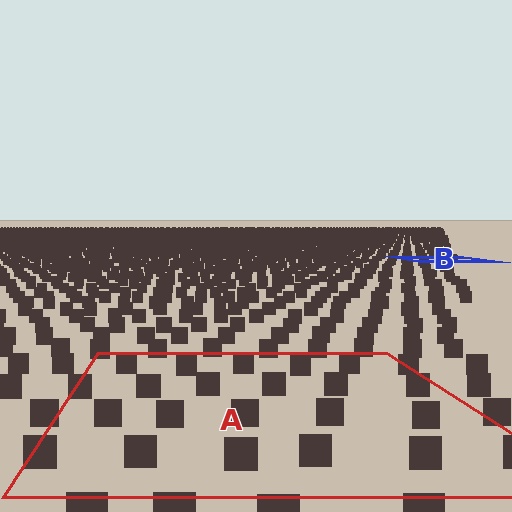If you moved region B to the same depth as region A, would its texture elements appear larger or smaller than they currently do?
They would appear larger. At a closer depth, the same texture elements are projected at a bigger on-screen size.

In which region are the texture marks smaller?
The texture marks are smaller in region B, because it is farther away.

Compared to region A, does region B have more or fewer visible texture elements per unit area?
Region B has more texture elements per unit area — they are packed more densely because it is farther away.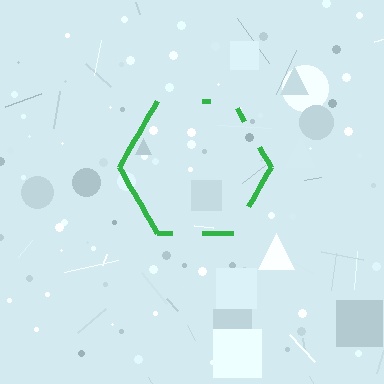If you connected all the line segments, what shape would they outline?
They would outline a hexagon.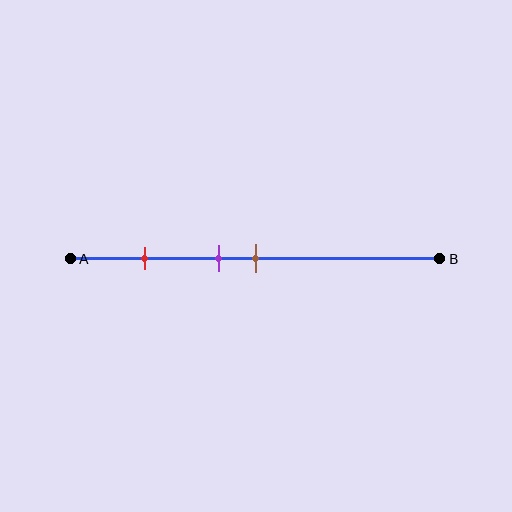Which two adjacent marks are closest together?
The purple and brown marks are the closest adjacent pair.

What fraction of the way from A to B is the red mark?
The red mark is approximately 20% (0.2) of the way from A to B.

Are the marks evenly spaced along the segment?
No, the marks are not evenly spaced.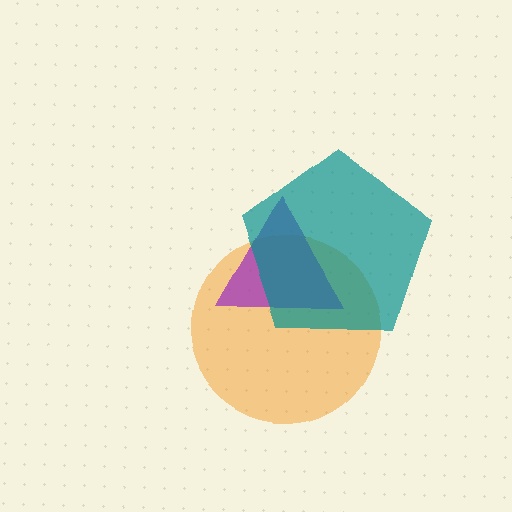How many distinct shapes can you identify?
There are 3 distinct shapes: an orange circle, a purple triangle, a teal pentagon.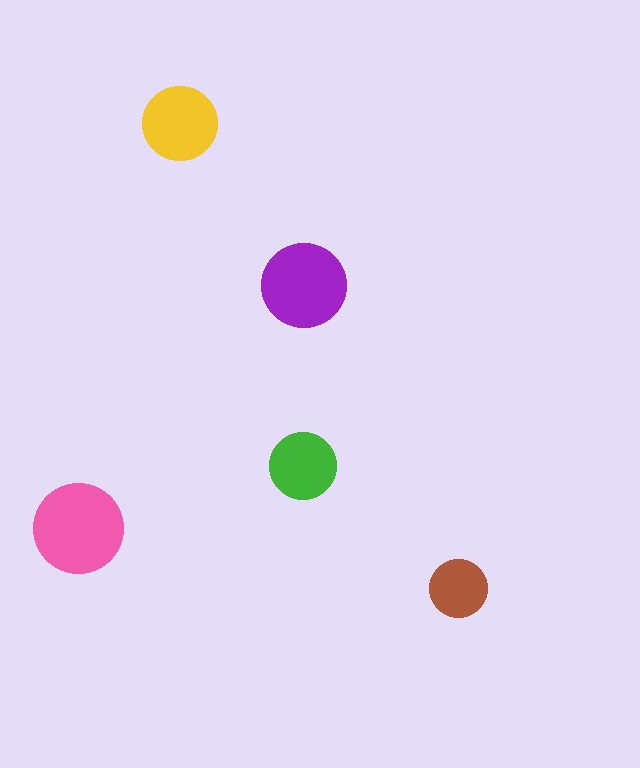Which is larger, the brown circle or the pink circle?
The pink one.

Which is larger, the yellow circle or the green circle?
The yellow one.